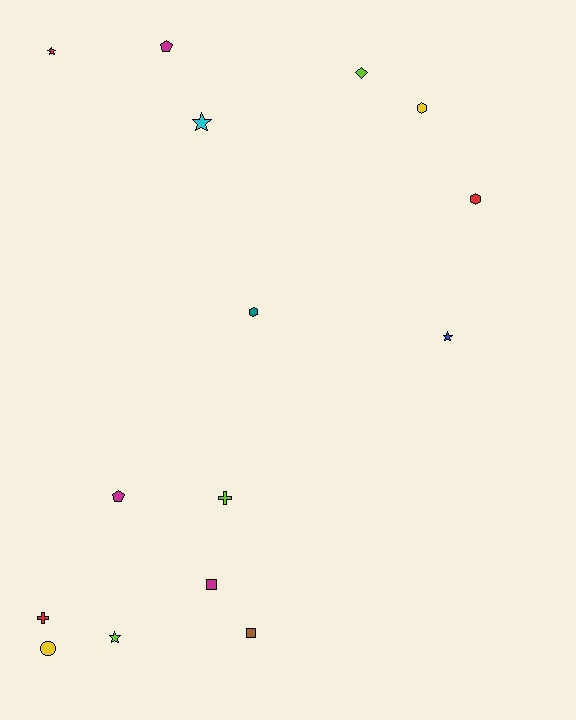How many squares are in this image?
There are 2 squares.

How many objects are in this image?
There are 15 objects.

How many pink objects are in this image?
There are no pink objects.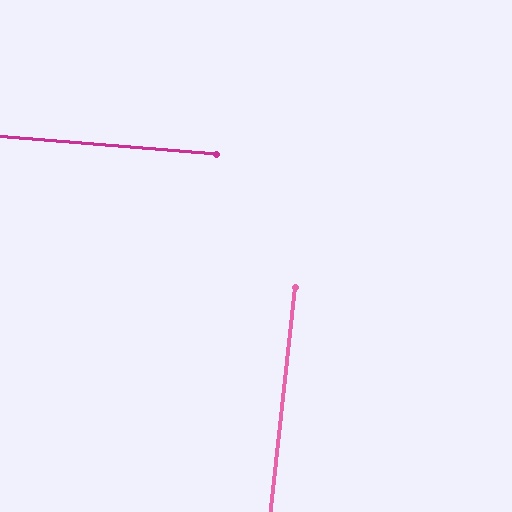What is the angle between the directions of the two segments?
Approximately 88 degrees.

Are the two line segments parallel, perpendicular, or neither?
Perpendicular — they meet at approximately 88°.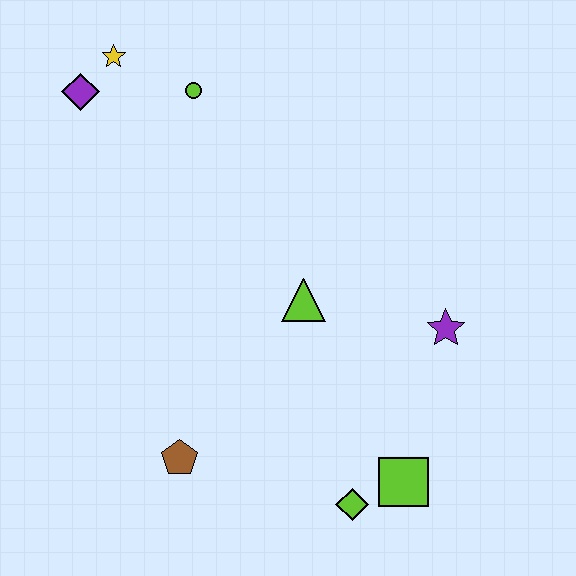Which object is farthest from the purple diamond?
The lime square is farthest from the purple diamond.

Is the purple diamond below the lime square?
No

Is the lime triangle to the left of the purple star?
Yes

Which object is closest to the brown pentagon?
The lime diamond is closest to the brown pentagon.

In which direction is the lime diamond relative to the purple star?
The lime diamond is below the purple star.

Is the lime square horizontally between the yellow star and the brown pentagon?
No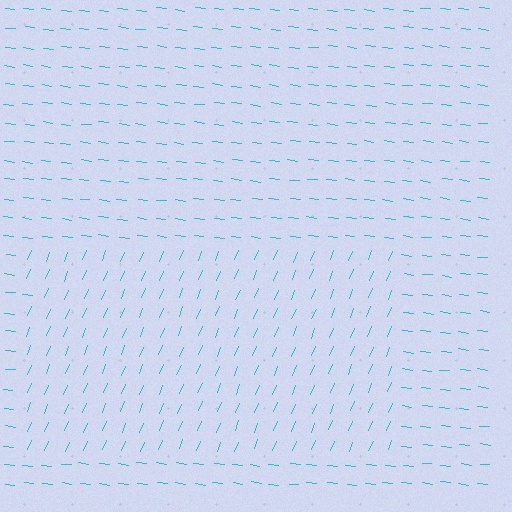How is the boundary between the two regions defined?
The boundary is defined purely by a change in line orientation (approximately 75 degrees difference). All lines are the same color and thickness.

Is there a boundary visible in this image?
Yes, there is a texture boundary formed by a change in line orientation.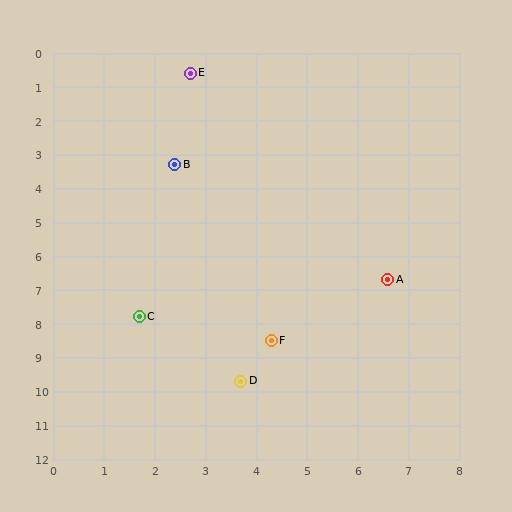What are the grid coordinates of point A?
Point A is at approximately (6.6, 6.7).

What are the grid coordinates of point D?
Point D is at approximately (3.7, 9.7).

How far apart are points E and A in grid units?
Points E and A are about 7.2 grid units apart.